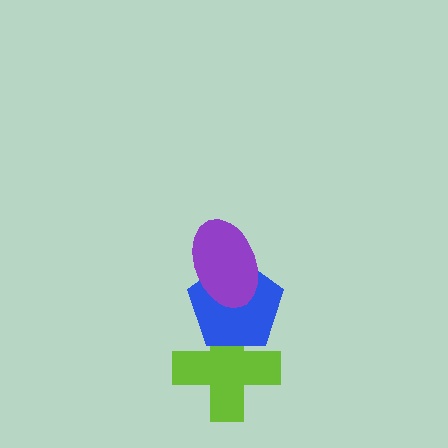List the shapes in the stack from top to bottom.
From top to bottom: the purple ellipse, the blue pentagon, the lime cross.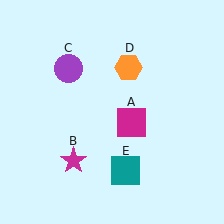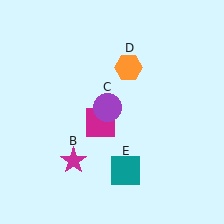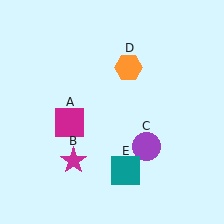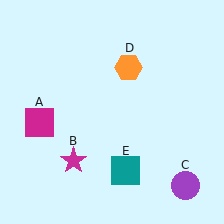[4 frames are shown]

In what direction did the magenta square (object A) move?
The magenta square (object A) moved left.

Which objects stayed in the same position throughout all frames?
Magenta star (object B) and orange hexagon (object D) and teal square (object E) remained stationary.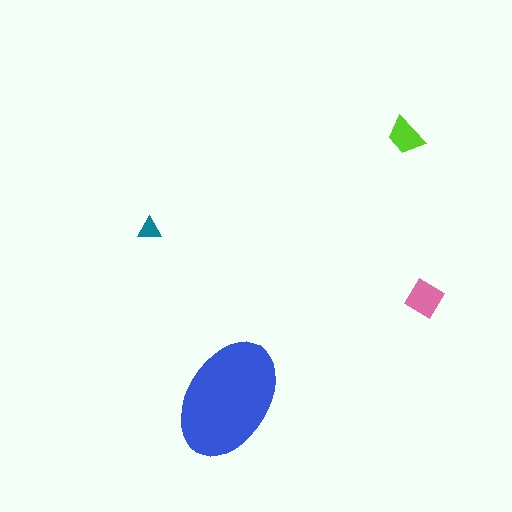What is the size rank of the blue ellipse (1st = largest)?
1st.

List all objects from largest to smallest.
The blue ellipse, the pink diamond, the lime trapezoid, the teal triangle.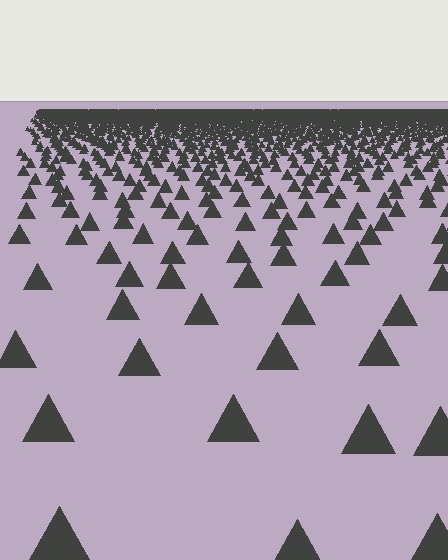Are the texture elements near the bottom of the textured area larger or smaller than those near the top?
Larger. Near the bottom, elements are closer to the viewer and appear at a bigger on-screen size.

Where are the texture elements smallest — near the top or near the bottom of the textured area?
Near the top.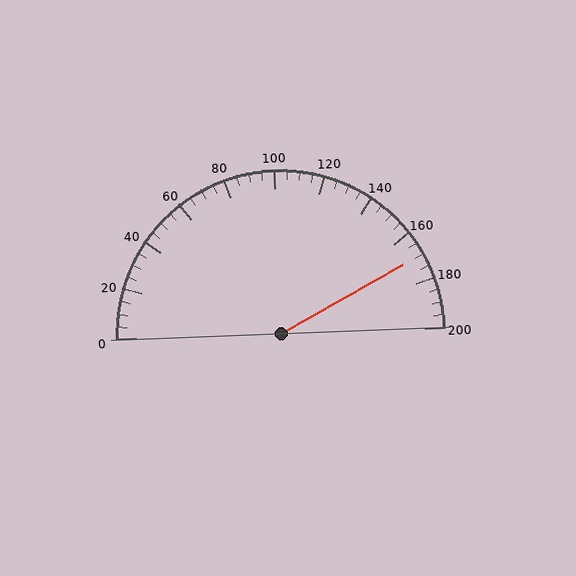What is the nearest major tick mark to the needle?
The nearest major tick mark is 160.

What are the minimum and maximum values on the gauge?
The gauge ranges from 0 to 200.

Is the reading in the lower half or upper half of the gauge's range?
The reading is in the upper half of the range (0 to 200).